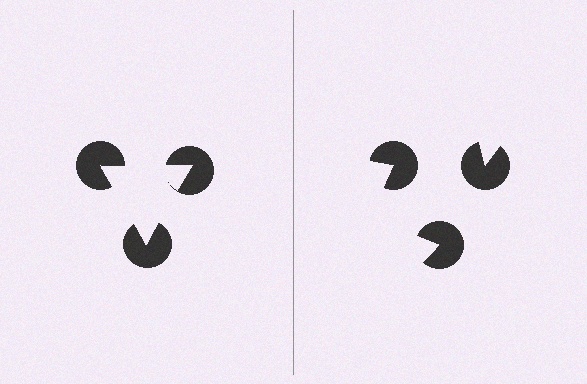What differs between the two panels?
The pac-man discs are positioned identically on both sides; only the wedge orientations differ. On the left they align to a triangle; on the right they are misaligned.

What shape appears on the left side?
An illusory triangle.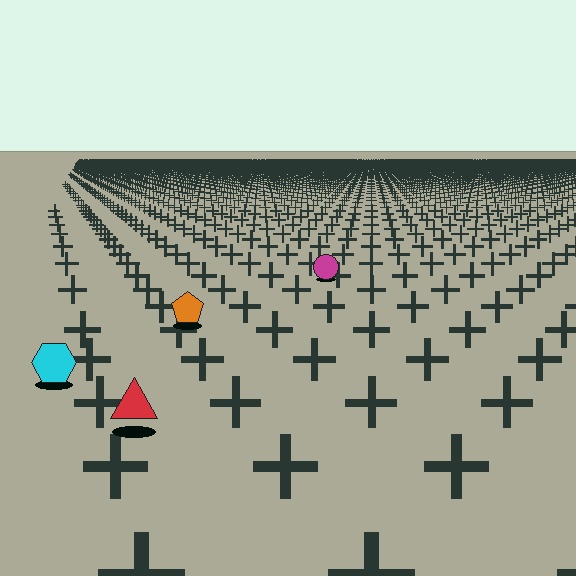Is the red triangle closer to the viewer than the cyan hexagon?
Yes. The red triangle is closer — you can tell from the texture gradient: the ground texture is coarser near it.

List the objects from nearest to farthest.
From nearest to farthest: the red triangle, the cyan hexagon, the orange pentagon, the magenta circle.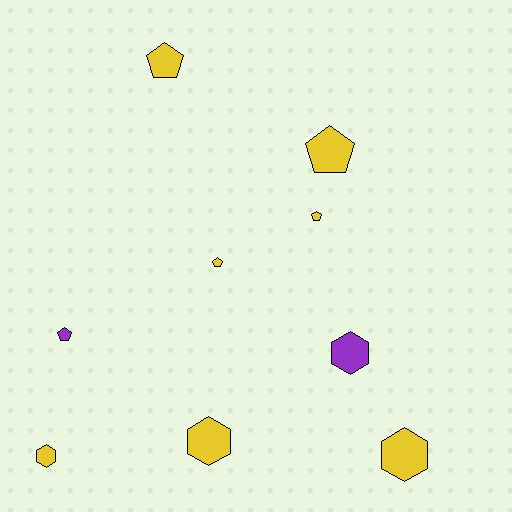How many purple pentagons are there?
There is 1 purple pentagon.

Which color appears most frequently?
Yellow, with 7 objects.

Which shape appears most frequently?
Pentagon, with 5 objects.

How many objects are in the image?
There are 9 objects.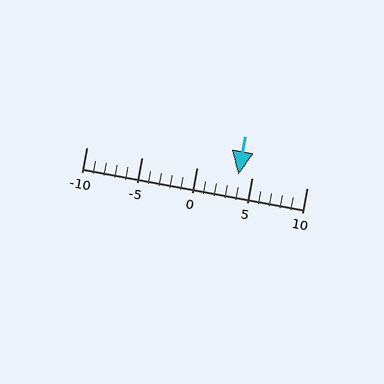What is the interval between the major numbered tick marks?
The major tick marks are spaced 5 units apart.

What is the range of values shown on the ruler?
The ruler shows values from -10 to 10.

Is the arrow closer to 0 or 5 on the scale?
The arrow is closer to 5.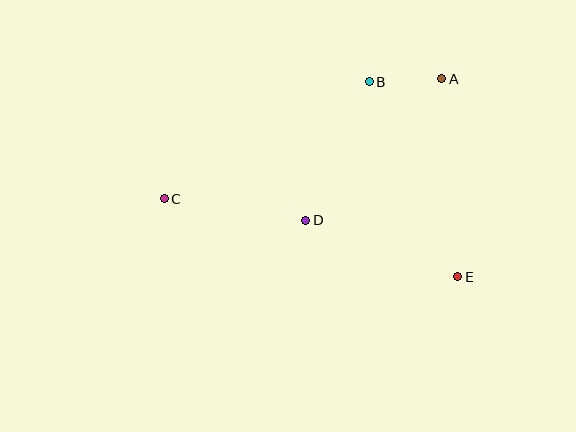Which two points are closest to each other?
Points A and B are closest to each other.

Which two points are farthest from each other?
Points C and E are farthest from each other.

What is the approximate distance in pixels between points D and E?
The distance between D and E is approximately 162 pixels.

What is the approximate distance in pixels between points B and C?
The distance between B and C is approximately 236 pixels.